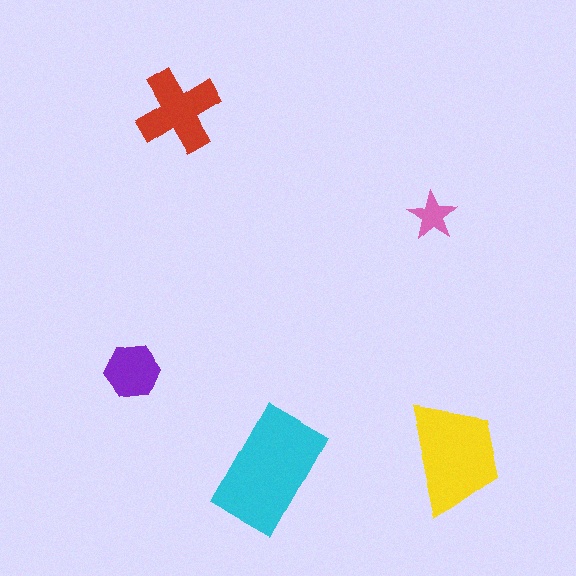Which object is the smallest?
The pink star.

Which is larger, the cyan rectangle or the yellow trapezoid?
The cyan rectangle.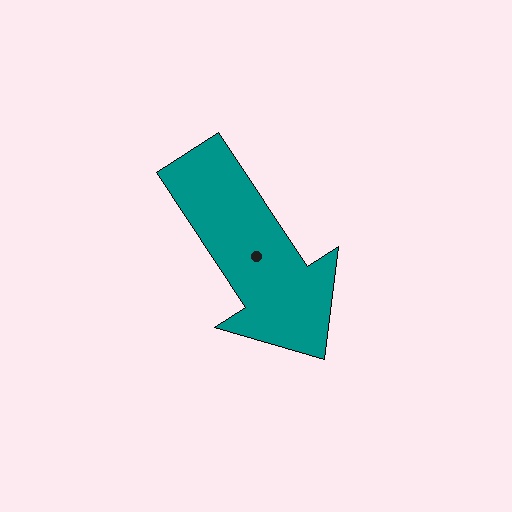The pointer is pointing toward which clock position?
Roughly 5 o'clock.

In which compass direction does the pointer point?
Southeast.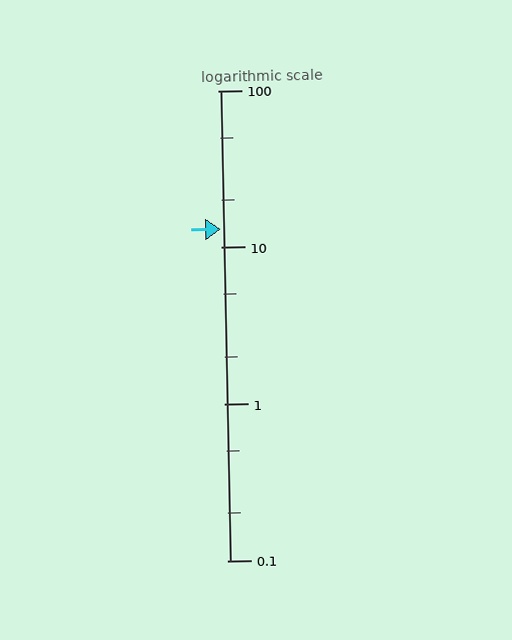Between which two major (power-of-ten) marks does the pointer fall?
The pointer is between 10 and 100.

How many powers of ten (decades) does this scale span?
The scale spans 3 decades, from 0.1 to 100.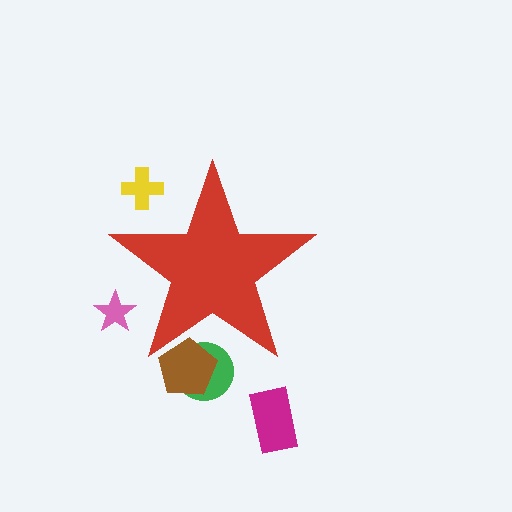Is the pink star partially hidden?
Yes, the pink star is partially hidden behind the red star.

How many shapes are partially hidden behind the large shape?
4 shapes are partially hidden.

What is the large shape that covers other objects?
A red star.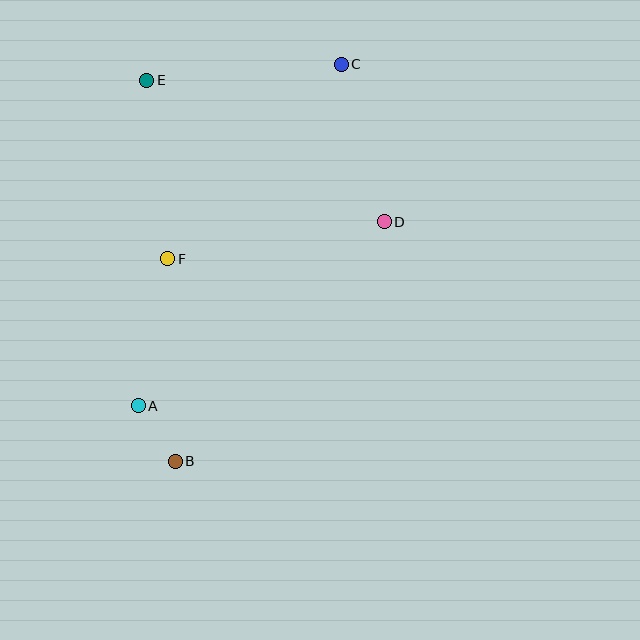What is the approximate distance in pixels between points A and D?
The distance between A and D is approximately 307 pixels.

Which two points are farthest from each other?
Points B and C are farthest from each other.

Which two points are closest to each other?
Points A and B are closest to each other.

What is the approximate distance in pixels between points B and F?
The distance between B and F is approximately 203 pixels.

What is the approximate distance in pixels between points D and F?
The distance between D and F is approximately 220 pixels.